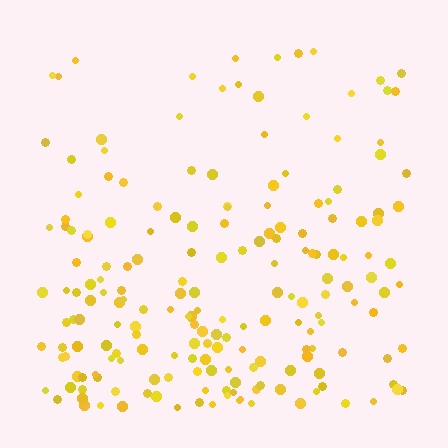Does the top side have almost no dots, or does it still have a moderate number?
Still a moderate number, just noticeably fewer than the bottom.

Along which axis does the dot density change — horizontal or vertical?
Vertical.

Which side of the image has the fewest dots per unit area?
The top.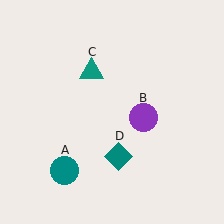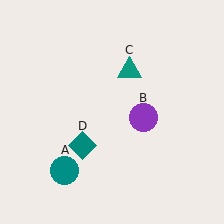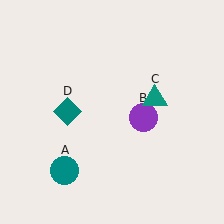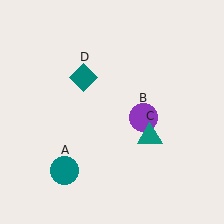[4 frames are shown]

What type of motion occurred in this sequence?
The teal triangle (object C), teal diamond (object D) rotated clockwise around the center of the scene.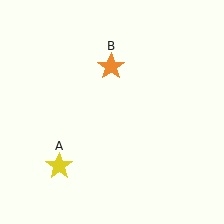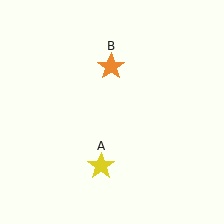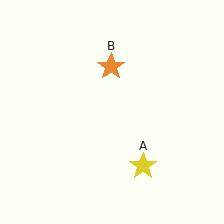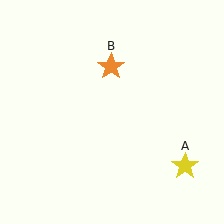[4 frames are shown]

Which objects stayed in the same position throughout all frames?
Orange star (object B) remained stationary.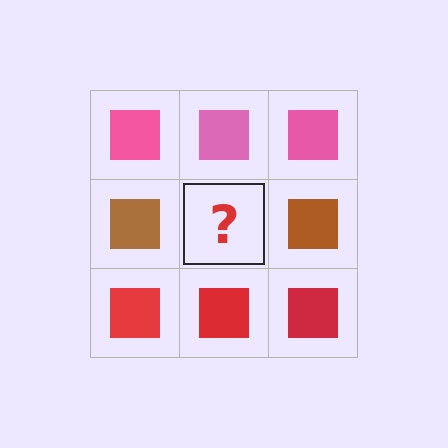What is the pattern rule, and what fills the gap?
The rule is that each row has a consistent color. The gap should be filled with a brown square.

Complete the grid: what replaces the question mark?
The question mark should be replaced with a brown square.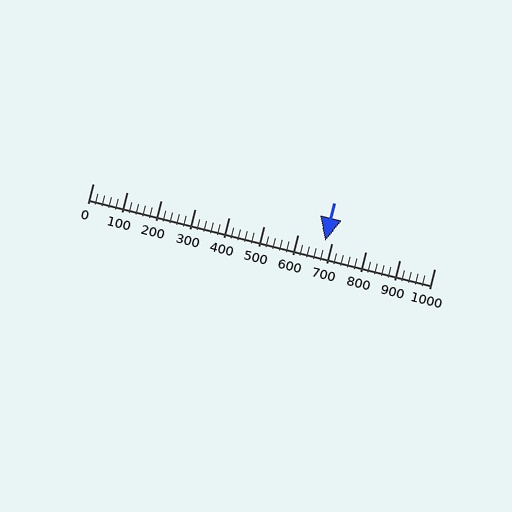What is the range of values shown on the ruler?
The ruler shows values from 0 to 1000.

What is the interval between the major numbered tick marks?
The major tick marks are spaced 100 units apart.